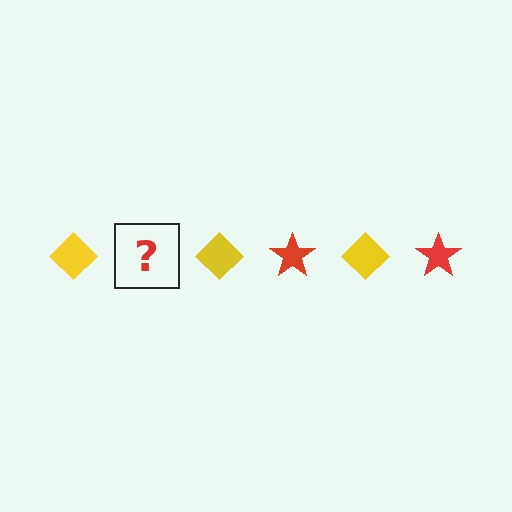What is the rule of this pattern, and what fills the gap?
The rule is that the pattern alternates between yellow diamond and red star. The gap should be filled with a red star.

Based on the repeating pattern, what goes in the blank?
The blank should be a red star.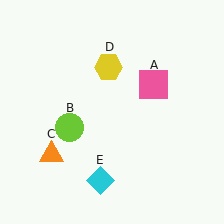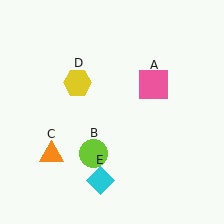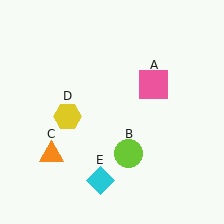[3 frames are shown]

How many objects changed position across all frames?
2 objects changed position: lime circle (object B), yellow hexagon (object D).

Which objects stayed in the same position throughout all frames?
Pink square (object A) and orange triangle (object C) and cyan diamond (object E) remained stationary.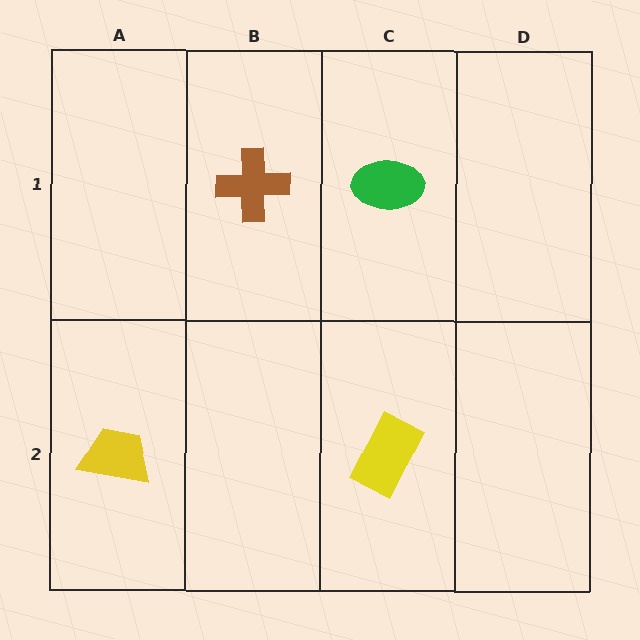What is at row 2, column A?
A yellow trapezoid.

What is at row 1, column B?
A brown cross.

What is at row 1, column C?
A green ellipse.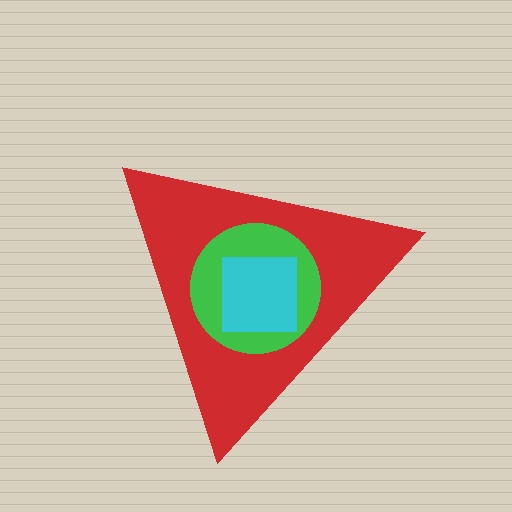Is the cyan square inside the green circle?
Yes.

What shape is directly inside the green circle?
The cyan square.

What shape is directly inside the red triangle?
The green circle.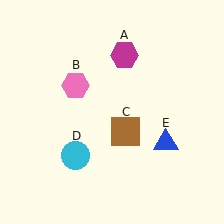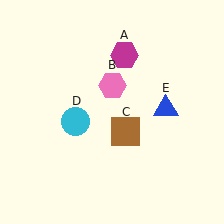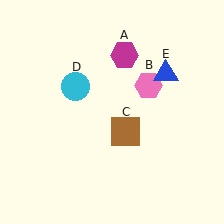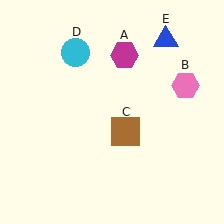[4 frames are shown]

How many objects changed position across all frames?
3 objects changed position: pink hexagon (object B), cyan circle (object D), blue triangle (object E).